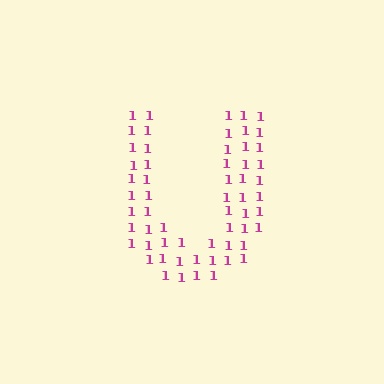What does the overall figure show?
The overall figure shows the letter U.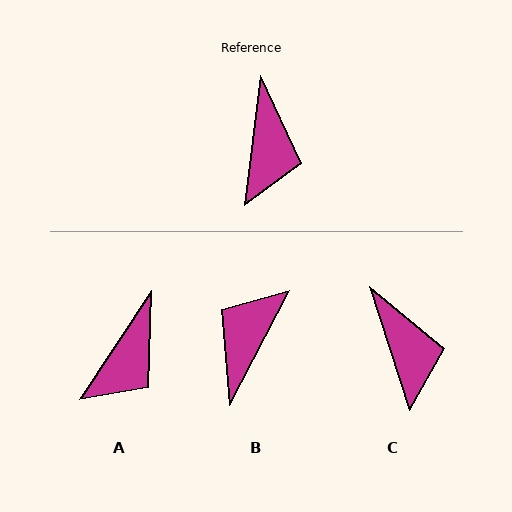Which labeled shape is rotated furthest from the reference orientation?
B, about 160 degrees away.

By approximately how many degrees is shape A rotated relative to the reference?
Approximately 27 degrees clockwise.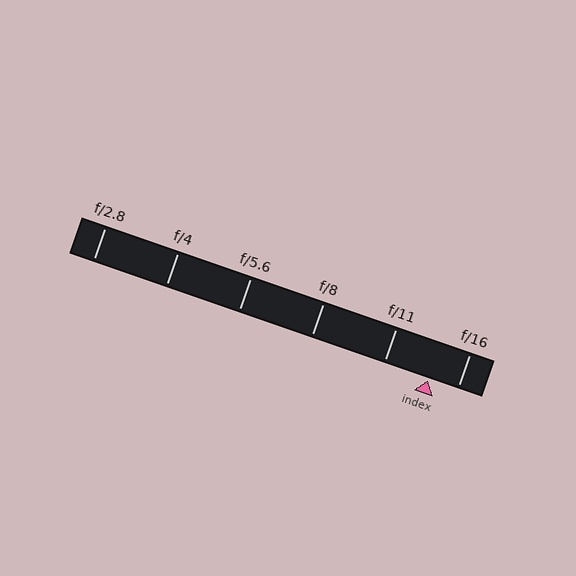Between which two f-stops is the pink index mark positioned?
The index mark is between f/11 and f/16.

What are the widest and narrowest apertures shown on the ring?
The widest aperture shown is f/2.8 and the narrowest is f/16.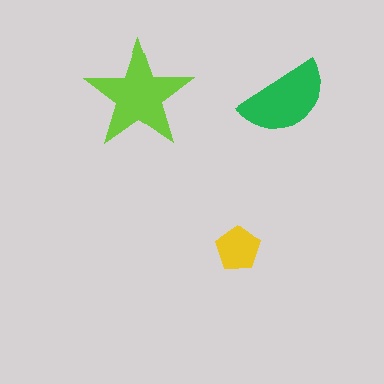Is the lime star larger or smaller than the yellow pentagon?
Larger.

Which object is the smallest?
The yellow pentagon.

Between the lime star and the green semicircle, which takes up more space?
The lime star.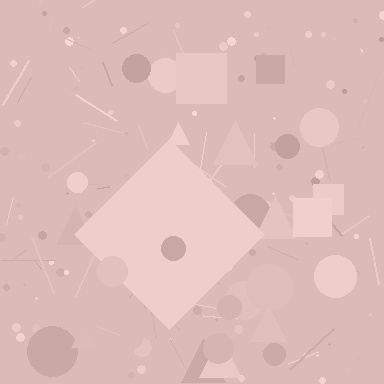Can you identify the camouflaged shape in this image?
The camouflaged shape is a diamond.